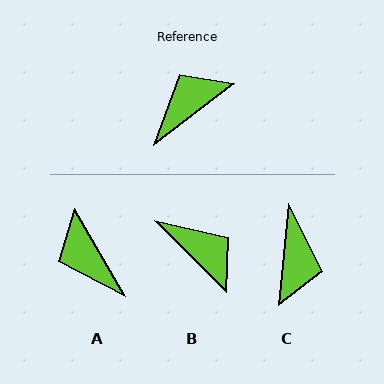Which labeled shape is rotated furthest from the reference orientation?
C, about 133 degrees away.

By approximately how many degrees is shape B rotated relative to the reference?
Approximately 82 degrees clockwise.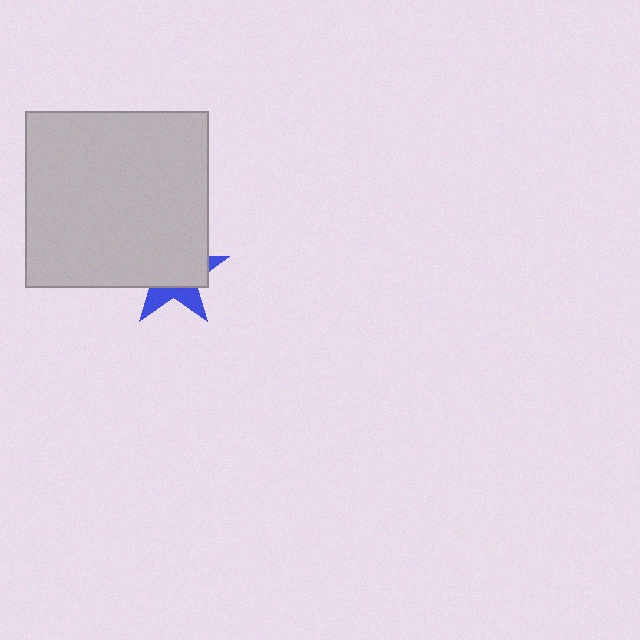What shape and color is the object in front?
The object in front is a light gray rectangle.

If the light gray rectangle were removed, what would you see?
You would see the complete blue star.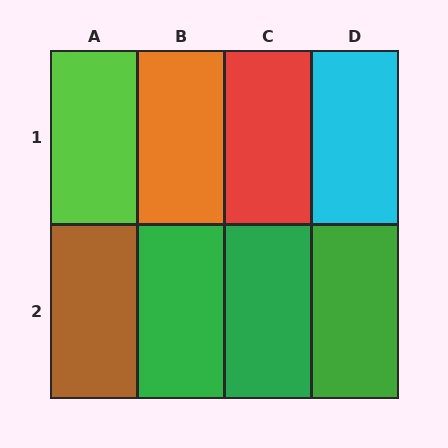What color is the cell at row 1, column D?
Cyan.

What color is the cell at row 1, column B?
Orange.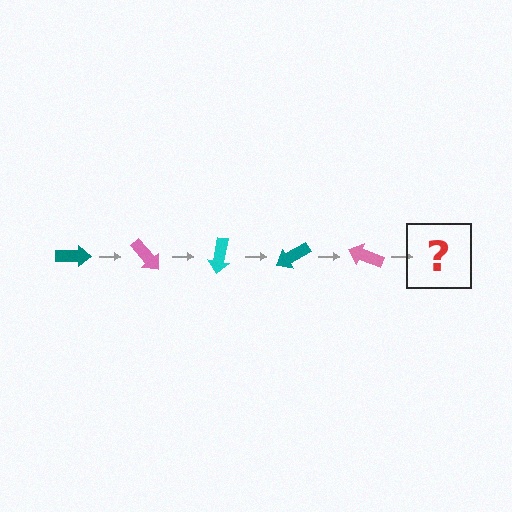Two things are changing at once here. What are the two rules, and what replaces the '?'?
The two rules are that it rotates 50 degrees each step and the color cycles through teal, pink, and cyan. The '?' should be a cyan arrow, rotated 250 degrees from the start.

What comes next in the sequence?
The next element should be a cyan arrow, rotated 250 degrees from the start.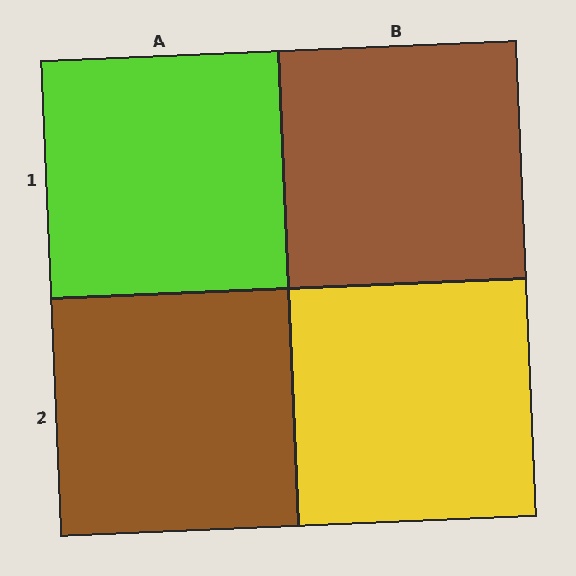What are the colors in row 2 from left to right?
Brown, yellow.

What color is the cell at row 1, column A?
Lime.